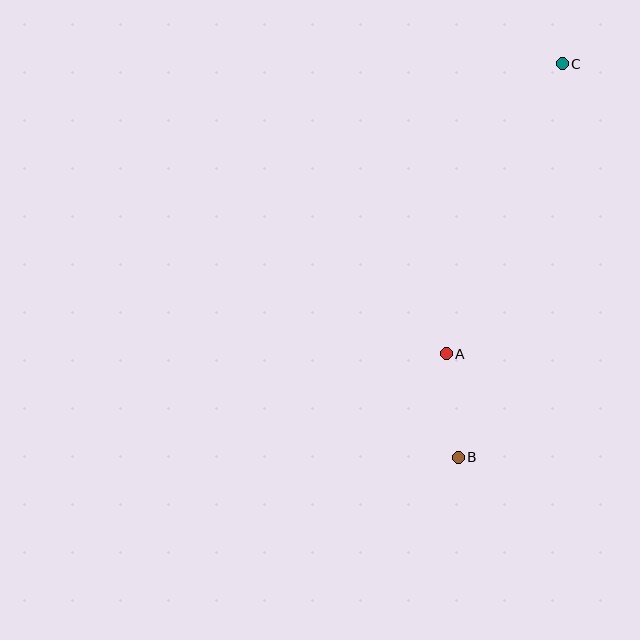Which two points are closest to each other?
Points A and B are closest to each other.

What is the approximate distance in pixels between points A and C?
The distance between A and C is approximately 312 pixels.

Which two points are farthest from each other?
Points B and C are farthest from each other.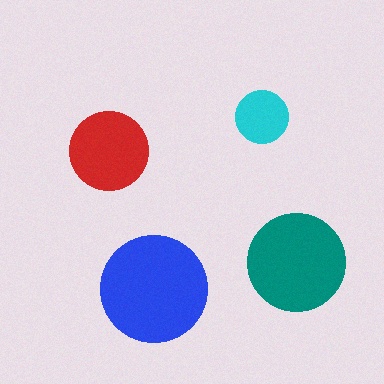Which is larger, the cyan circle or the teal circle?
The teal one.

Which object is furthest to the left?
The red circle is leftmost.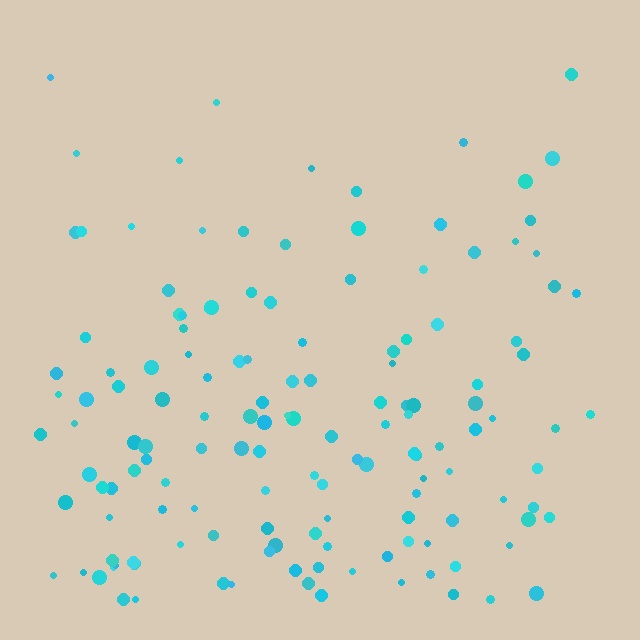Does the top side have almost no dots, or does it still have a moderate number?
Still a moderate number, just noticeably fewer than the bottom.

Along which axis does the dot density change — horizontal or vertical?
Vertical.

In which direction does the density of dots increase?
From top to bottom, with the bottom side densest.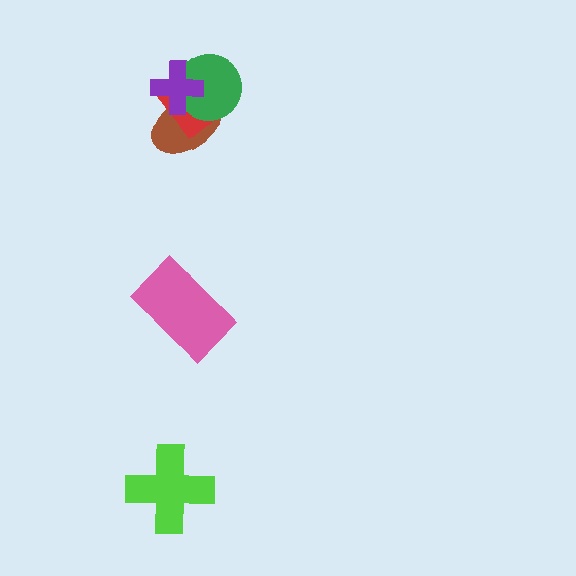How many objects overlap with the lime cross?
0 objects overlap with the lime cross.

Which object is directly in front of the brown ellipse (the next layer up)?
The red rectangle is directly in front of the brown ellipse.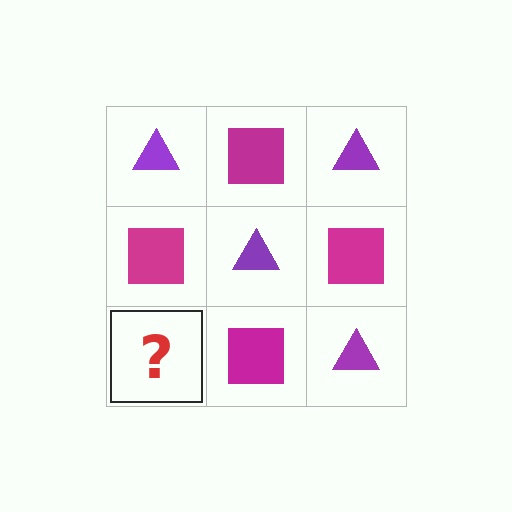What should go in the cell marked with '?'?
The missing cell should contain a purple triangle.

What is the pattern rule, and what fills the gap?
The rule is that it alternates purple triangle and magenta square in a checkerboard pattern. The gap should be filled with a purple triangle.